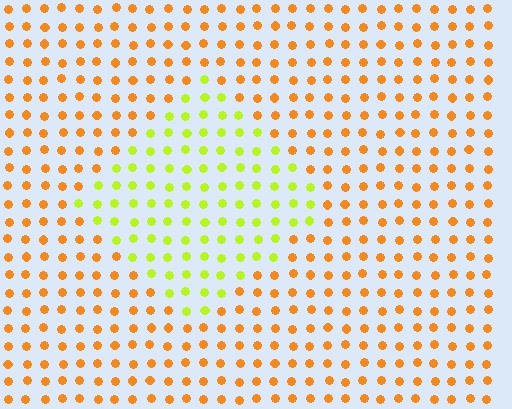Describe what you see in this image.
The image is filled with small orange elements in a uniform arrangement. A diamond-shaped region is visible where the elements are tinted to a slightly different hue, forming a subtle color boundary.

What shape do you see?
I see a diamond.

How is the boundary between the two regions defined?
The boundary is defined purely by a slight shift in hue (about 48 degrees). Spacing, size, and orientation are identical on both sides.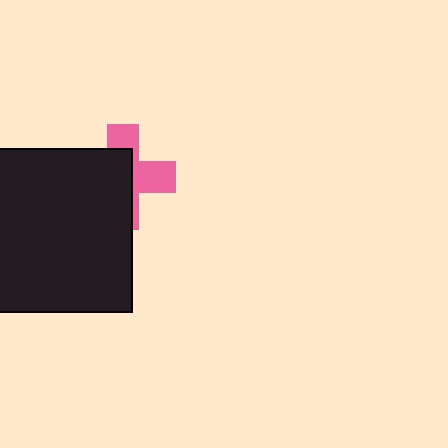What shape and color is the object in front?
The object in front is a black square.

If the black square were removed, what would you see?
You would see the complete pink cross.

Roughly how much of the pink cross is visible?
A small part of it is visible (roughly 42%).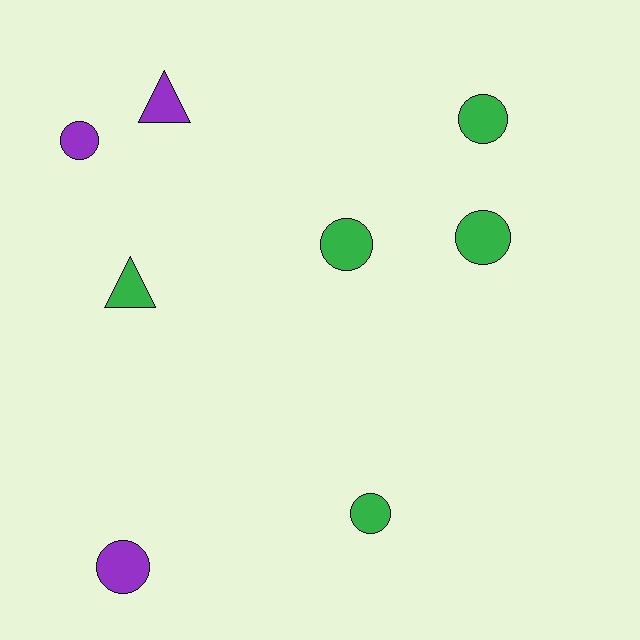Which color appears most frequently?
Green, with 5 objects.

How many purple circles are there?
There are 2 purple circles.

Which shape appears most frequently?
Circle, with 6 objects.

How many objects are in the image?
There are 8 objects.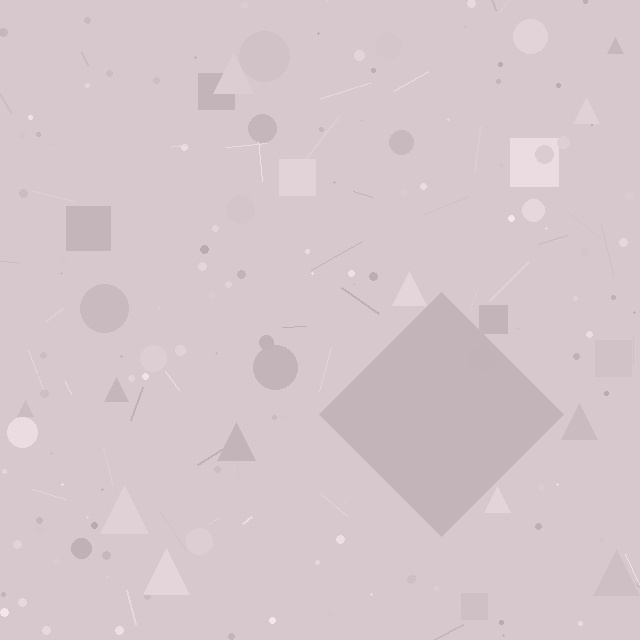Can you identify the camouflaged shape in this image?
The camouflaged shape is a diamond.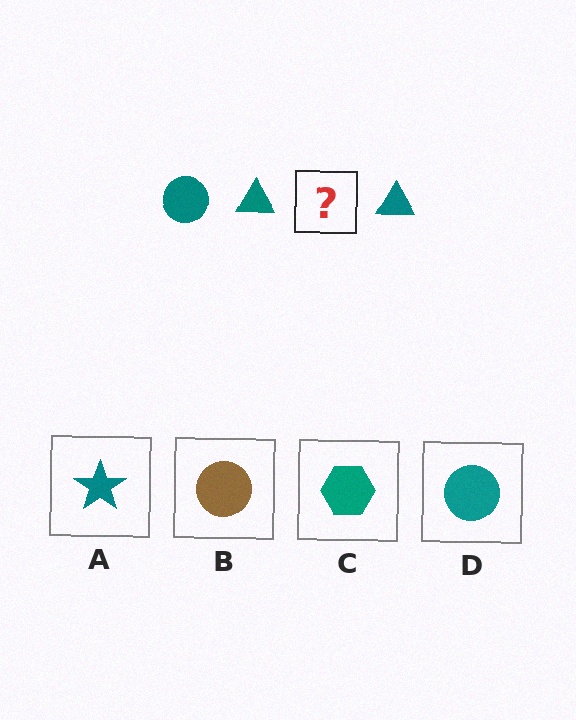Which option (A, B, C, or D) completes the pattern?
D.